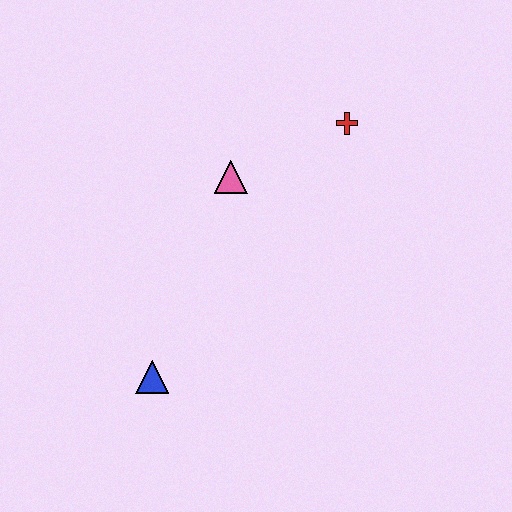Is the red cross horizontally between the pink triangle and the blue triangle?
No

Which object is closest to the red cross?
The pink triangle is closest to the red cross.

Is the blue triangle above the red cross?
No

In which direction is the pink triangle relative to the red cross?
The pink triangle is to the left of the red cross.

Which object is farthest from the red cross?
The blue triangle is farthest from the red cross.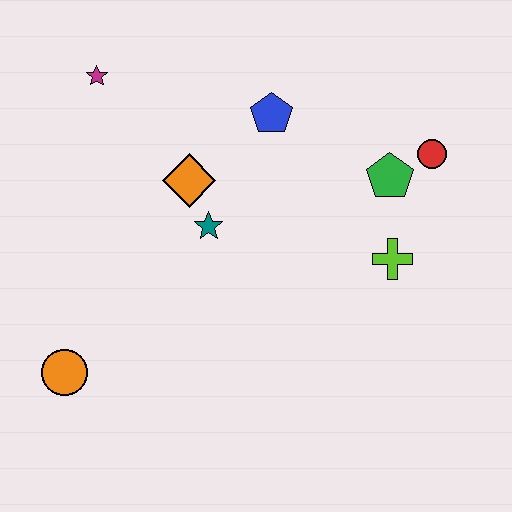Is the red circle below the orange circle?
No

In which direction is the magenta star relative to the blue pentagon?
The magenta star is to the left of the blue pentagon.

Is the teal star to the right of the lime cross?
No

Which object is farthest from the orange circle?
The red circle is farthest from the orange circle.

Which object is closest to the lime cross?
The green pentagon is closest to the lime cross.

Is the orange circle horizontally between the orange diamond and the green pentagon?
No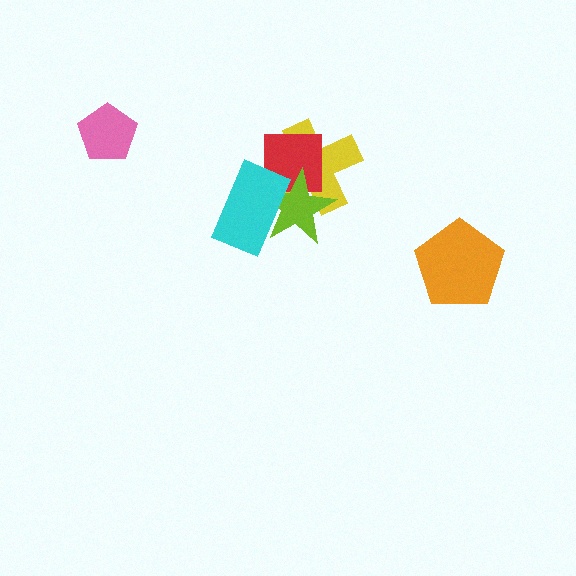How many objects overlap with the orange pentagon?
0 objects overlap with the orange pentagon.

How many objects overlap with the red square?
3 objects overlap with the red square.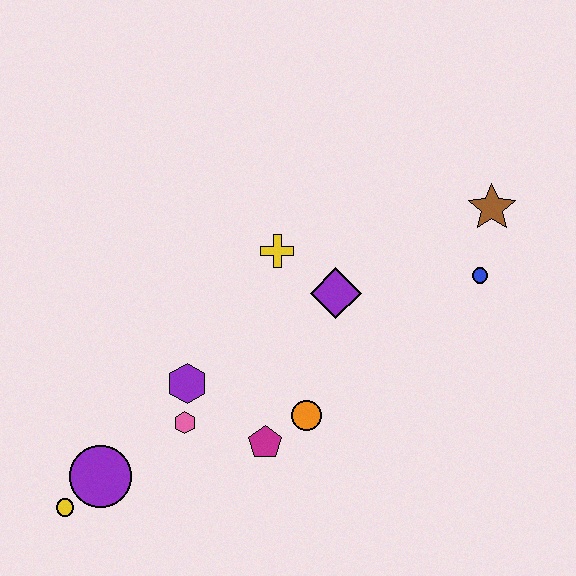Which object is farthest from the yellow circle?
The brown star is farthest from the yellow circle.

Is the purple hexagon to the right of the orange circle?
No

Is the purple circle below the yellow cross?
Yes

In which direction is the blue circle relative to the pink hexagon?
The blue circle is to the right of the pink hexagon.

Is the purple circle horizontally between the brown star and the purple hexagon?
No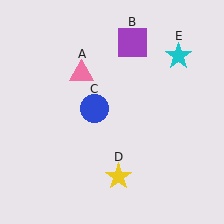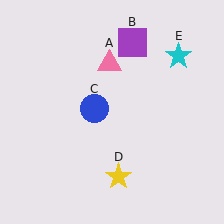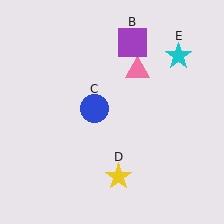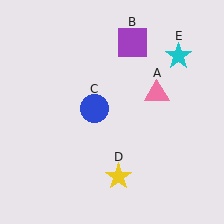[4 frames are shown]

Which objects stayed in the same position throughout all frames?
Purple square (object B) and blue circle (object C) and yellow star (object D) and cyan star (object E) remained stationary.